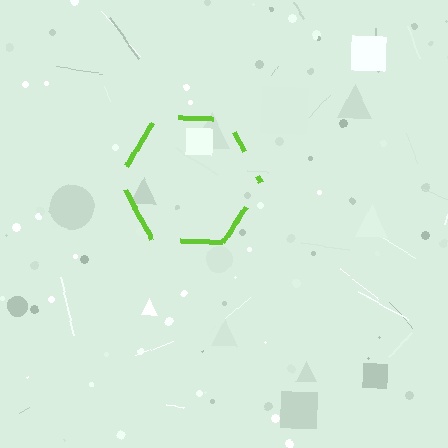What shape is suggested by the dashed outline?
The dashed outline suggests a hexagon.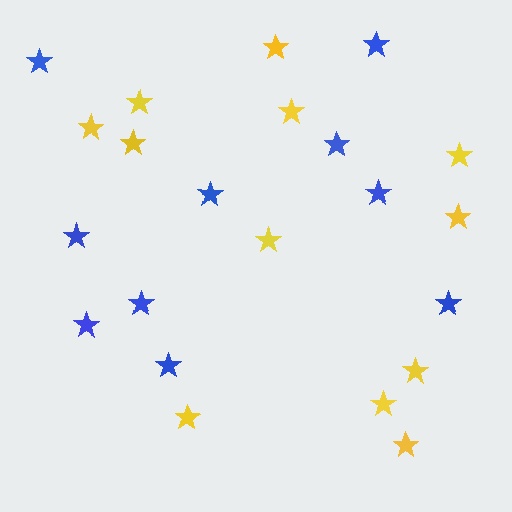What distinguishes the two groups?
There are 2 groups: one group of yellow stars (12) and one group of blue stars (10).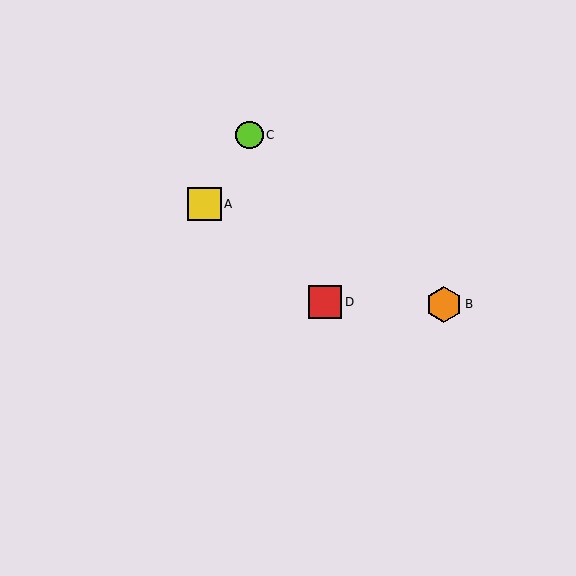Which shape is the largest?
The orange hexagon (labeled B) is the largest.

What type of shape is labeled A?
Shape A is a yellow square.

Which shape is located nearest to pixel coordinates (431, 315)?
The orange hexagon (labeled B) at (444, 304) is nearest to that location.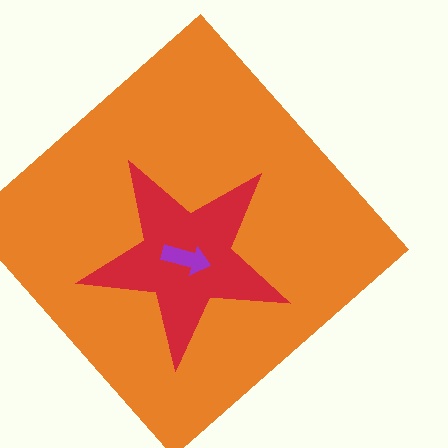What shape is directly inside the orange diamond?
The red star.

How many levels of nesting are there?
3.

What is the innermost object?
The purple arrow.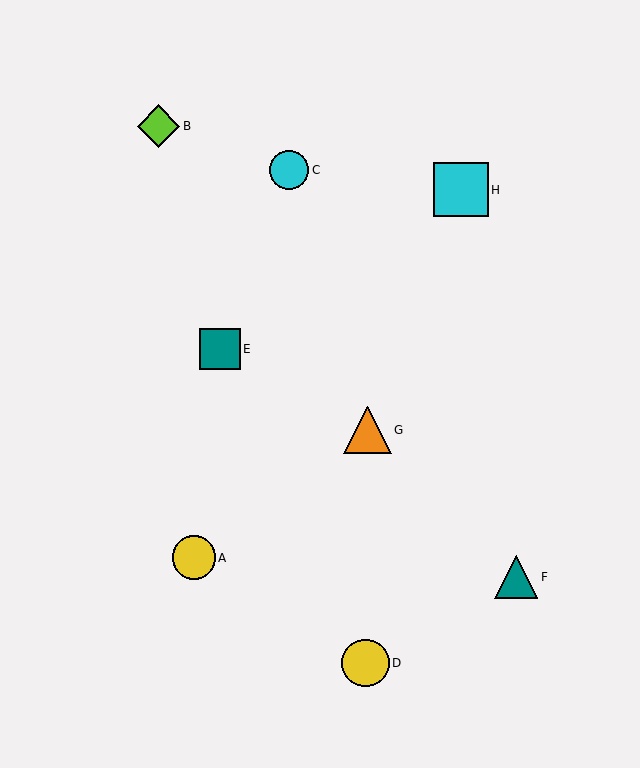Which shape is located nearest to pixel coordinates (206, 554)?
The yellow circle (labeled A) at (194, 558) is nearest to that location.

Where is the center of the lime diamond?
The center of the lime diamond is at (159, 126).